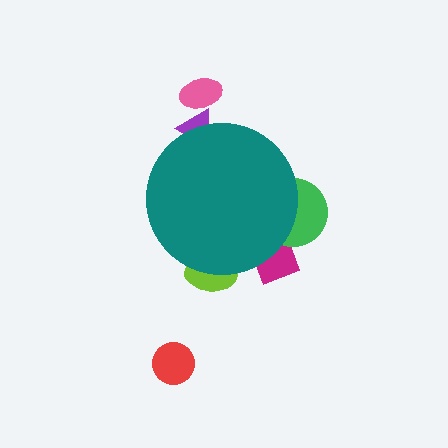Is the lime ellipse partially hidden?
Yes, the lime ellipse is partially hidden behind the teal circle.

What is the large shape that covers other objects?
A teal circle.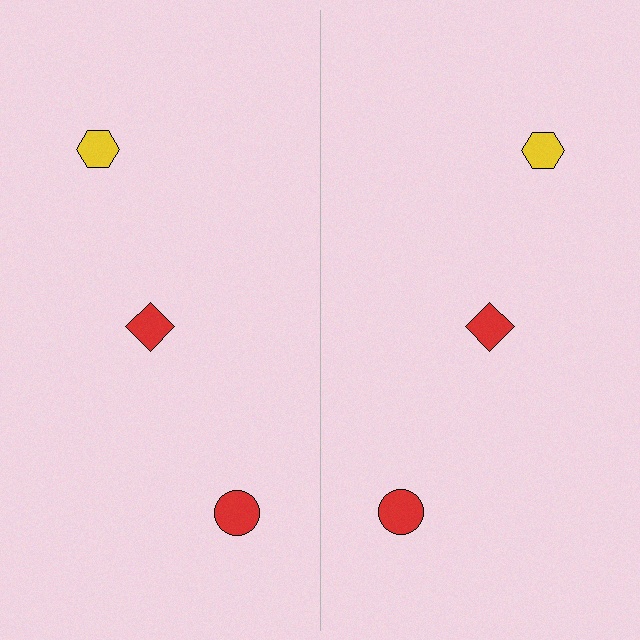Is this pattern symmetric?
Yes, this pattern has bilateral (reflection) symmetry.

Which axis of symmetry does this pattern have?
The pattern has a vertical axis of symmetry running through the center of the image.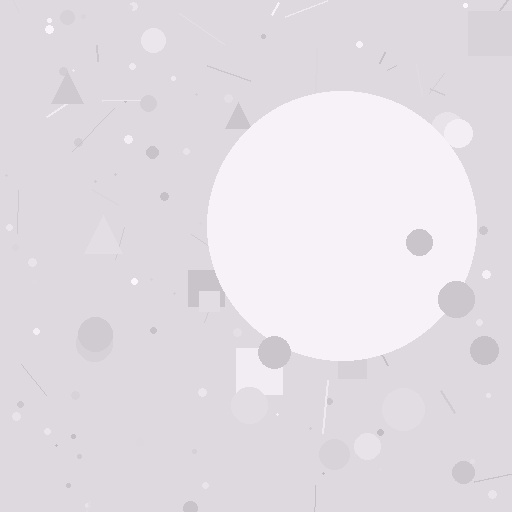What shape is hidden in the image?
A circle is hidden in the image.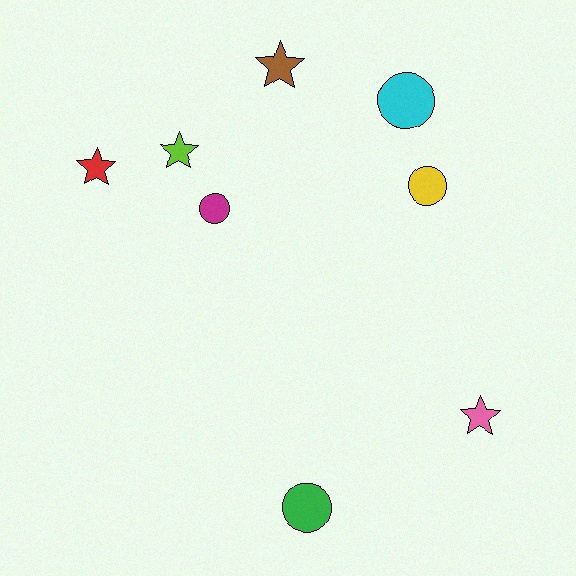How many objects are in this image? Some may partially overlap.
There are 8 objects.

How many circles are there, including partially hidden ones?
There are 4 circles.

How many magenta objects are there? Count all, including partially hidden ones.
There is 1 magenta object.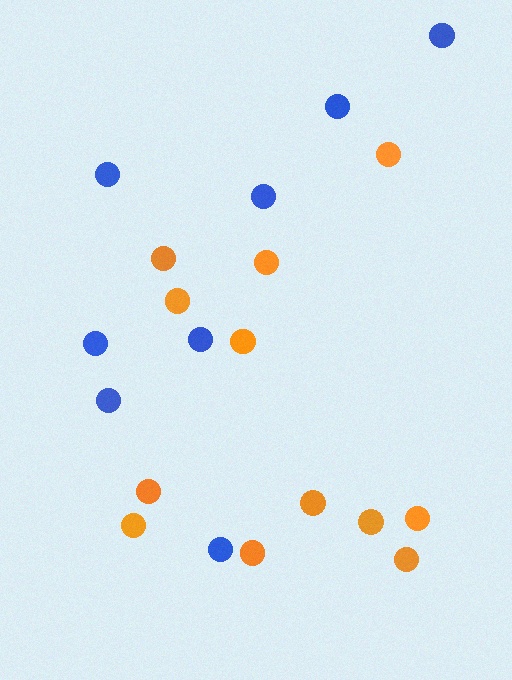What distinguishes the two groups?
There are 2 groups: one group of orange circles (12) and one group of blue circles (8).